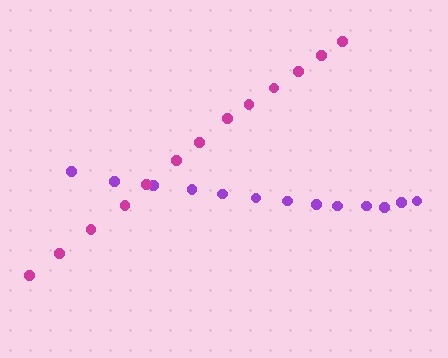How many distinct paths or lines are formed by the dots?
There are 2 distinct paths.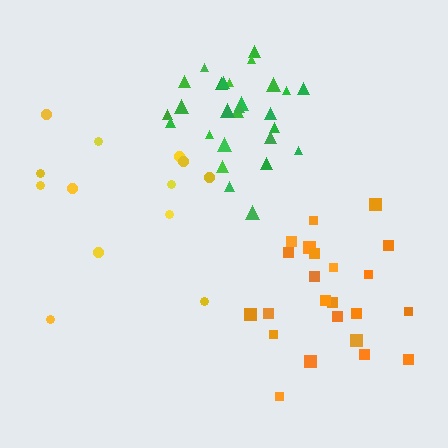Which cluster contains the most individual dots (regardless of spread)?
Green (27).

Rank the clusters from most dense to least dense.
green, orange, yellow.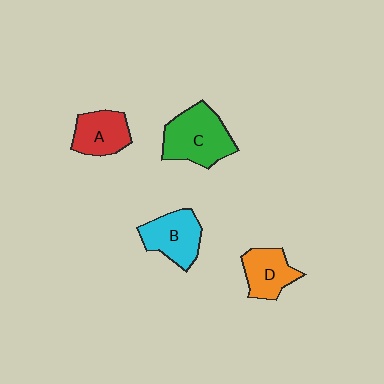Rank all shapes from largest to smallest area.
From largest to smallest: C (green), B (cyan), A (red), D (orange).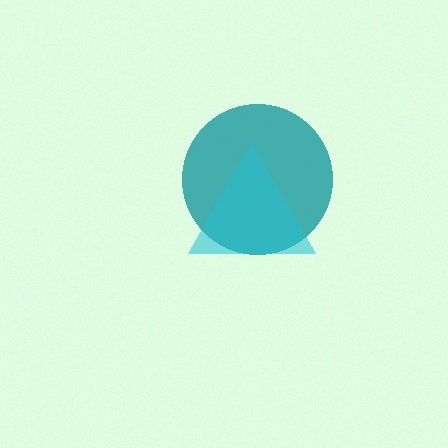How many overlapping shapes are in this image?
There are 2 overlapping shapes in the image.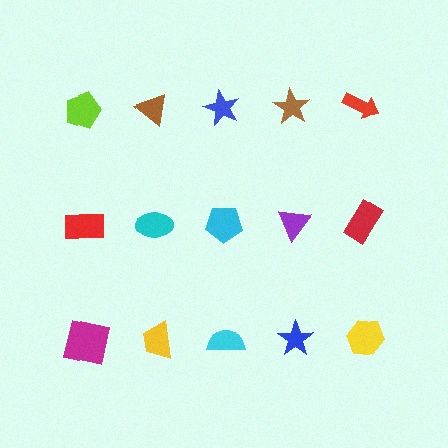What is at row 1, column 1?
A lime pentagon.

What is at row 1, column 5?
A red arrow.